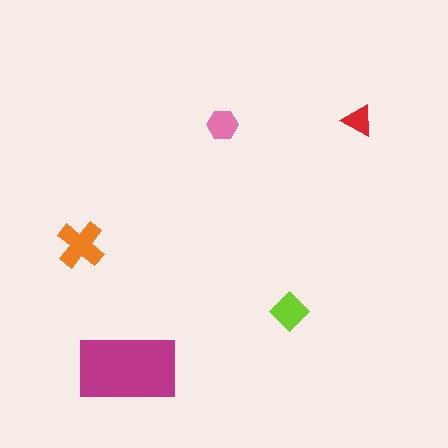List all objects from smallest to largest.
The red triangle, the pink hexagon, the lime diamond, the orange cross, the magenta rectangle.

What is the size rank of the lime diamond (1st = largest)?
3rd.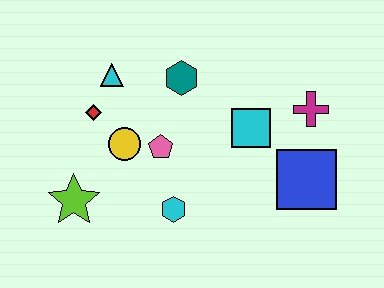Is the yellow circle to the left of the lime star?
No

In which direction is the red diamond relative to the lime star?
The red diamond is above the lime star.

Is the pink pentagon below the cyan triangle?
Yes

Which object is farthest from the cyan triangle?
The blue square is farthest from the cyan triangle.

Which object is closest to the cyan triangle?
The red diamond is closest to the cyan triangle.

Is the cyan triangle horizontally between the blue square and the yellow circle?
No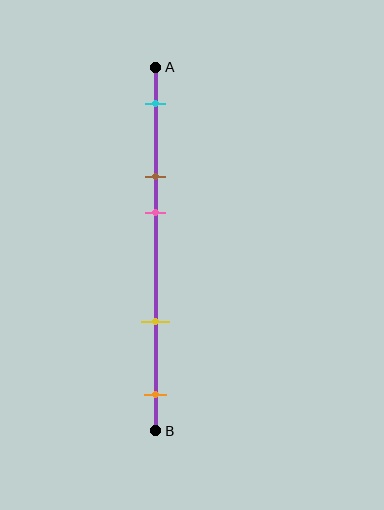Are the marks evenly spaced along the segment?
No, the marks are not evenly spaced.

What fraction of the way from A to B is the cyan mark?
The cyan mark is approximately 10% (0.1) of the way from A to B.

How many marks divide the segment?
There are 5 marks dividing the segment.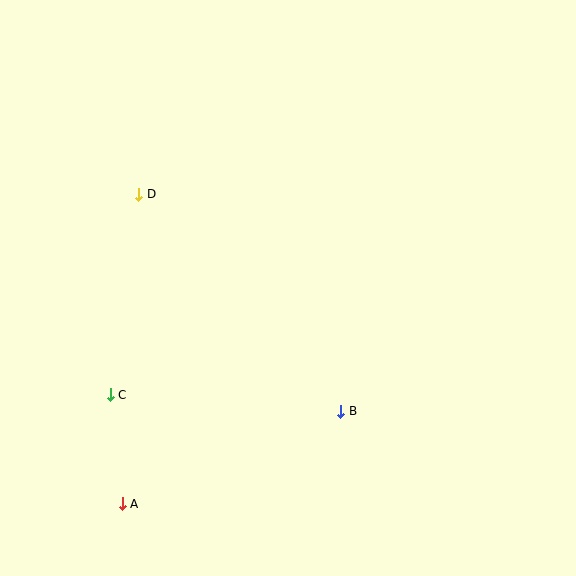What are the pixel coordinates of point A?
Point A is at (122, 504).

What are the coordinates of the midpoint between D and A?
The midpoint between D and A is at (131, 349).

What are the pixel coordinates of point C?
Point C is at (110, 395).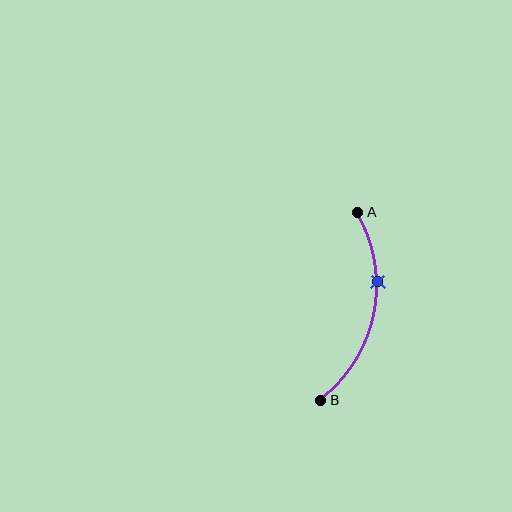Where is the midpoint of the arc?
The arc midpoint is the point on the curve farthest from the straight line joining A and B. It sits to the right of that line.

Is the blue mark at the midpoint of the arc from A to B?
No. The blue mark lies on the arc but is closer to endpoint A. The arc midpoint would be at the point on the curve equidistant along the arc from both A and B.